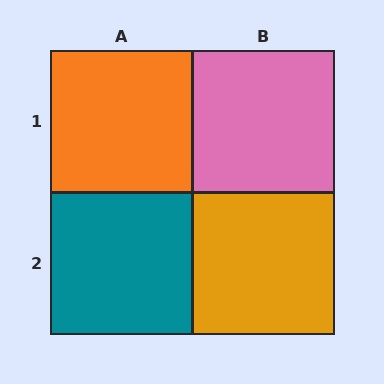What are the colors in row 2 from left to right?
Teal, orange.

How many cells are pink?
1 cell is pink.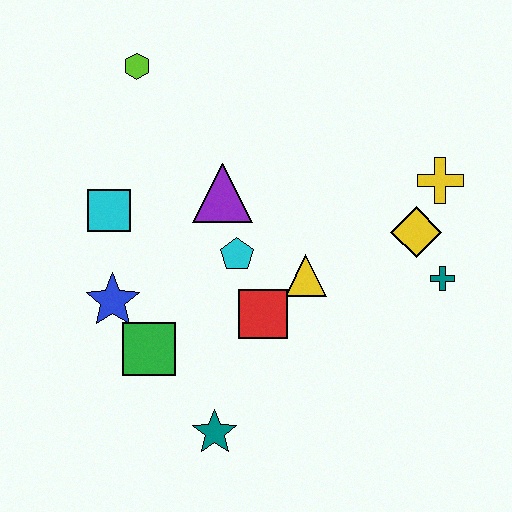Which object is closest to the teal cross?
The yellow diamond is closest to the teal cross.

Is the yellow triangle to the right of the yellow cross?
No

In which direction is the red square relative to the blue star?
The red square is to the right of the blue star.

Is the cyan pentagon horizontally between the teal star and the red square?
Yes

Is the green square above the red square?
No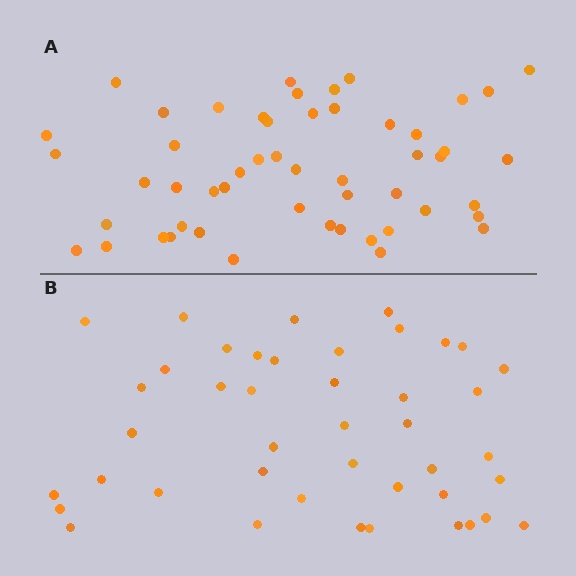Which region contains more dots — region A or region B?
Region A (the top region) has more dots.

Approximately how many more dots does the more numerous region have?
Region A has roughly 8 or so more dots than region B.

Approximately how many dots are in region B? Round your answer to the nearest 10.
About 40 dots. (The exact count is 43, which rounds to 40.)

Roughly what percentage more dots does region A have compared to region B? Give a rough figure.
About 20% more.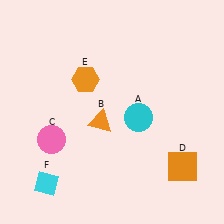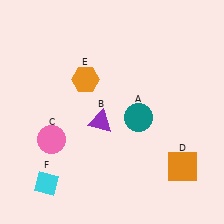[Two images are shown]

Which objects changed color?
A changed from cyan to teal. B changed from orange to purple.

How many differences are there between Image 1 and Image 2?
There are 2 differences between the two images.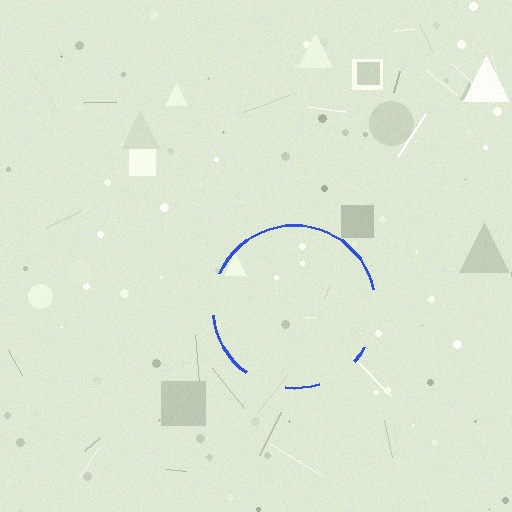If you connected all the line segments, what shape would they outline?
They would outline a circle.